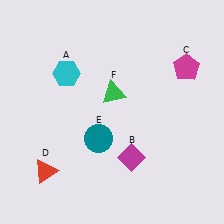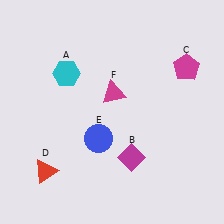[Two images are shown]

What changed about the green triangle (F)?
In Image 1, F is green. In Image 2, it changed to magenta.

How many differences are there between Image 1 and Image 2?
There are 2 differences between the two images.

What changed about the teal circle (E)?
In Image 1, E is teal. In Image 2, it changed to blue.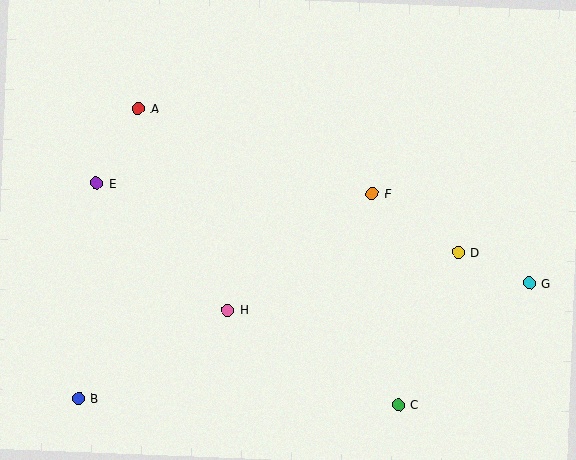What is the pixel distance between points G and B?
The distance between G and B is 465 pixels.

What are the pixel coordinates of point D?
Point D is at (458, 253).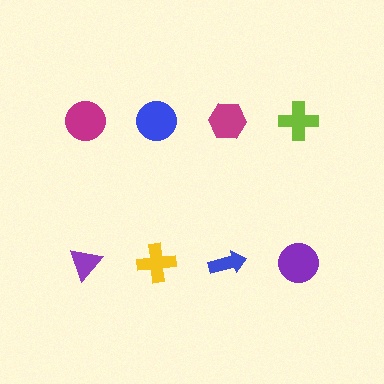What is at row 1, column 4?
A lime cross.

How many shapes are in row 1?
4 shapes.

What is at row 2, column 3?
A blue arrow.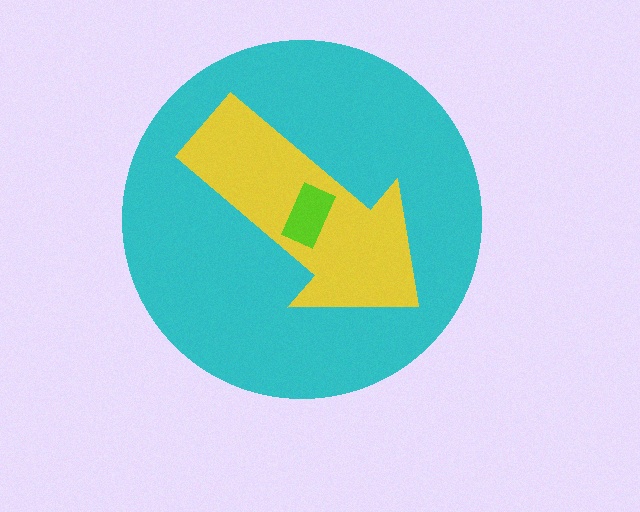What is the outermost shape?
The cyan circle.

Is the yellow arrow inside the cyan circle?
Yes.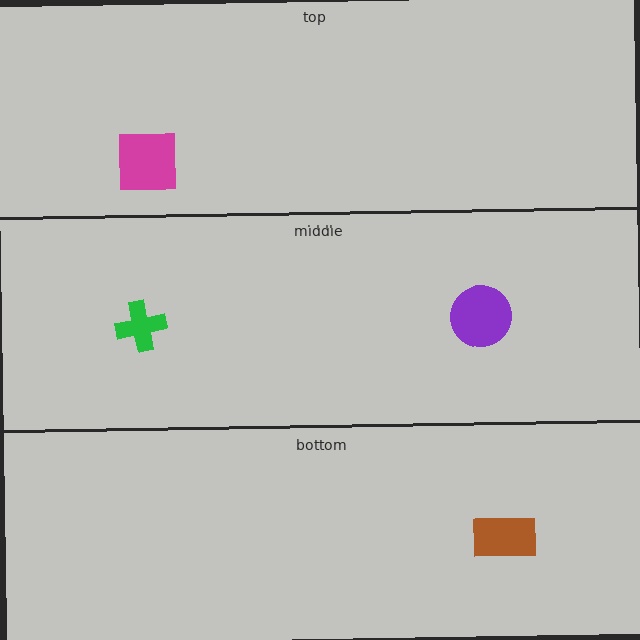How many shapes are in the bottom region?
1.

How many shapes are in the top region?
1.